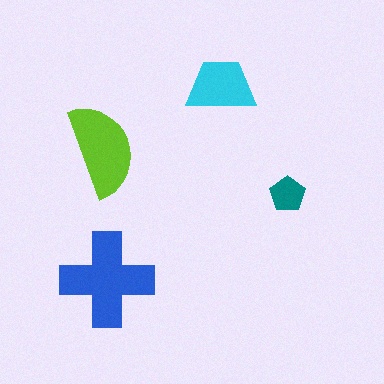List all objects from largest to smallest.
The blue cross, the lime semicircle, the cyan trapezoid, the teal pentagon.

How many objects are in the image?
There are 4 objects in the image.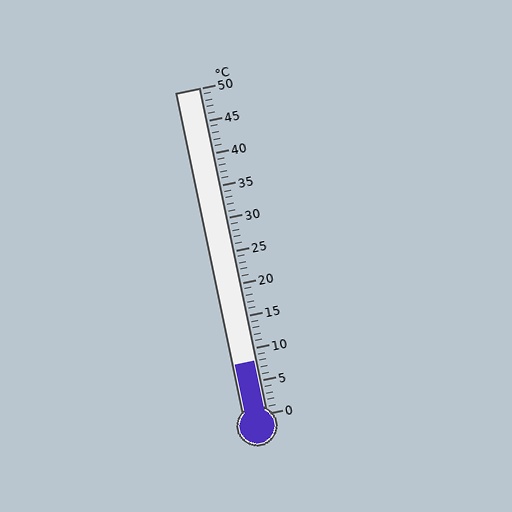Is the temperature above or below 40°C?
The temperature is below 40°C.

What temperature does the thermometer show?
The thermometer shows approximately 8°C.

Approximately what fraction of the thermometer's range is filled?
The thermometer is filled to approximately 15% of its range.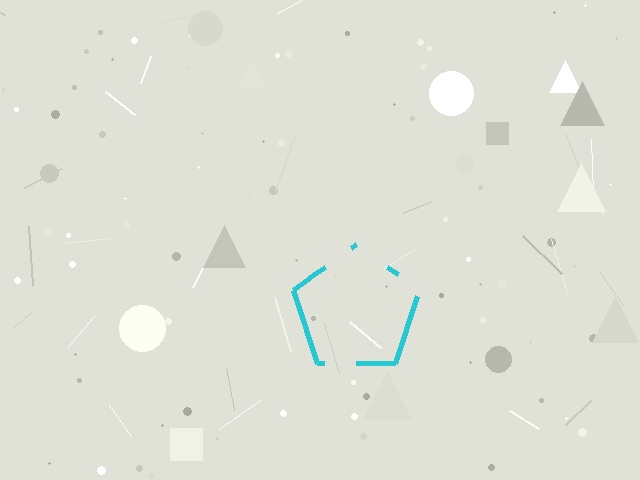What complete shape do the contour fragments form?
The contour fragments form a pentagon.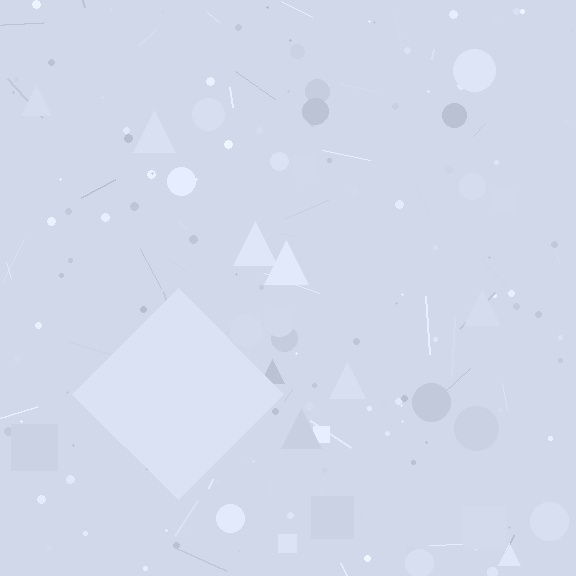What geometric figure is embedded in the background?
A diamond is embedded in the background.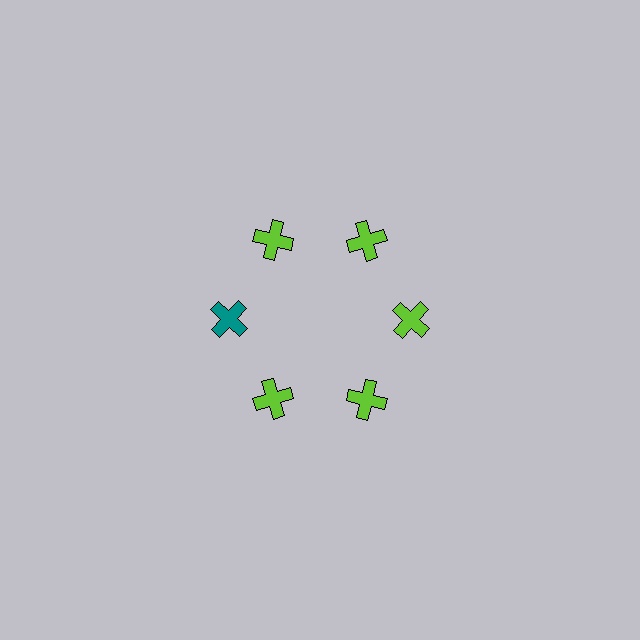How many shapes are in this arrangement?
There are 6 shapes arranged in a ring pattern.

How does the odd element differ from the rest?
It has a different color: teal instead of lime.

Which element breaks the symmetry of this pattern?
The teal cross at roughly the 9 o'clock position breaks the symmetry. All other shapes are lime crosses.